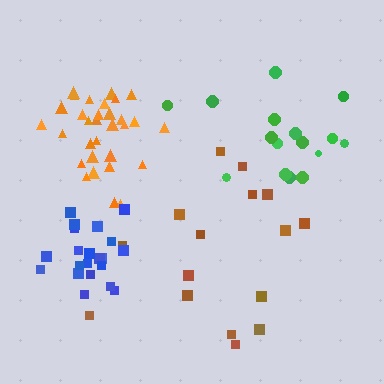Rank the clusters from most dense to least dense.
blue, orange, green, brown.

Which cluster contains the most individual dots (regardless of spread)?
Orange (31).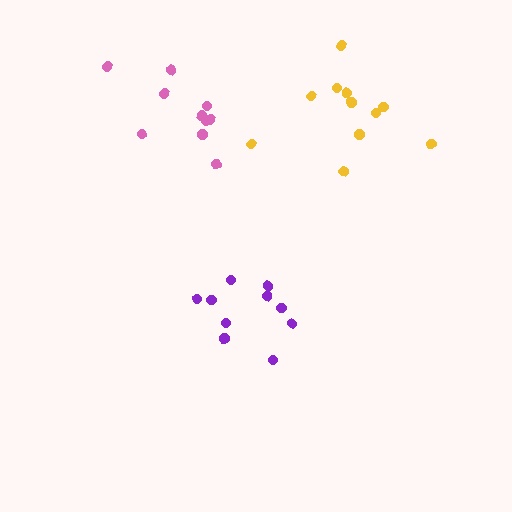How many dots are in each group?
Group 1: 10 dots, Group 2: 10 dots, Group 3: 11 dots (31 total).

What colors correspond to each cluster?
The clusters are colored: pink, purple, yellow.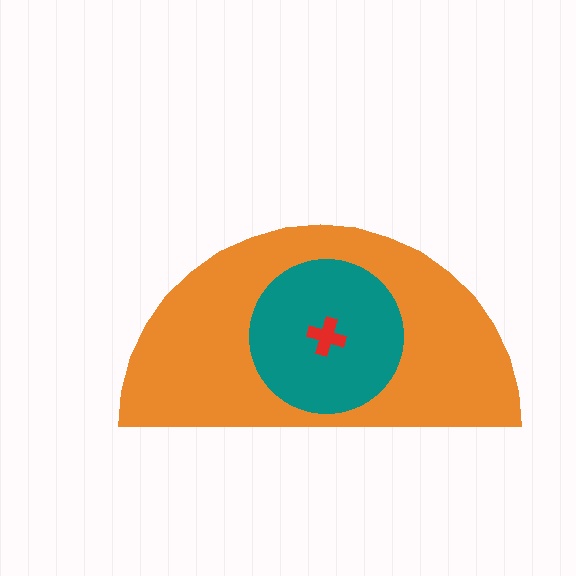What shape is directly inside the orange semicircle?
The teal circle.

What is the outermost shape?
The orange semicircle.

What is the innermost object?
The red cross.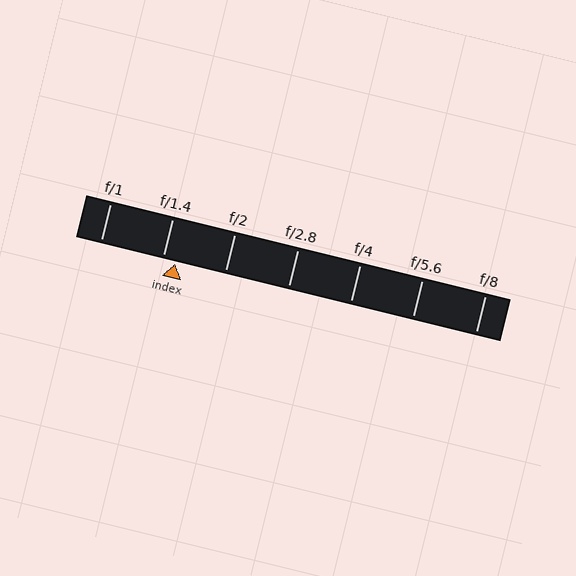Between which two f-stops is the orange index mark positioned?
The index mark is between f/1.4 and f/2.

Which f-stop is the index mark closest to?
The index mark is closest to f/1.4.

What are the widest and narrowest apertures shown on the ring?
The widest aperture shown is f/1 and the narrowest is f/8.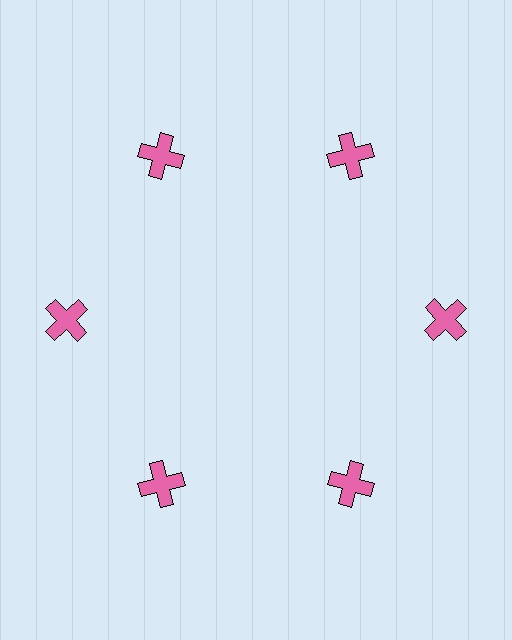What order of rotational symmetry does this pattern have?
This pattern has 6-fold rotational symmetry.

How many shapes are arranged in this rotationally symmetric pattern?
There are 6 shapes, arranged in 6 groups of 1.